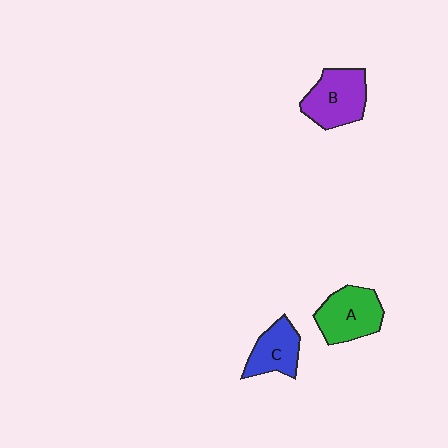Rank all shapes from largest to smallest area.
From largest to smallest: B (purple), A (green), C (blue).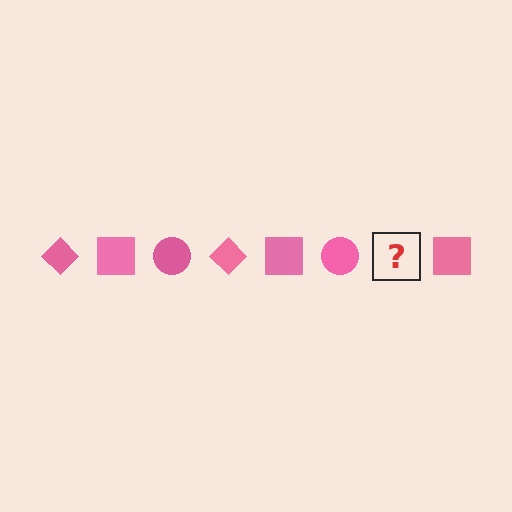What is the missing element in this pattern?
The missing element is a pink diamond.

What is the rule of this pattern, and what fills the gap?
The rule is that the pattern cycles through diamond, square, circle shapes in pink. The gap should be filled with a pink diamond.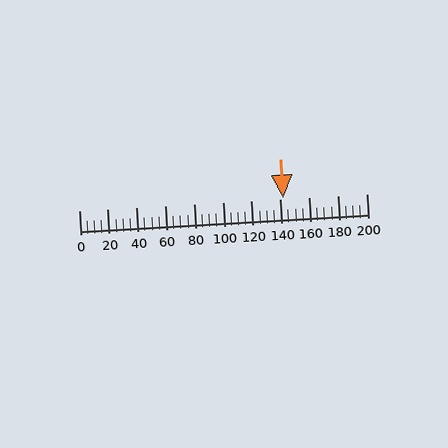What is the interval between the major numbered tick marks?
The major tick marks are spaced 20 units apart.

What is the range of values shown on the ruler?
The ruler shows values from 0 to 200.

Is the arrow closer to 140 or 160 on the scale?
The arrow is closer to 140.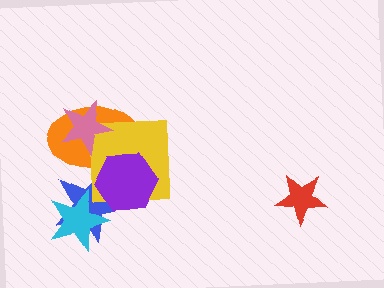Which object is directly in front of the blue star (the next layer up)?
The orange ellipse is directly in front of the blue star.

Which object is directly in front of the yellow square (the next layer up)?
The purple hexagon is directly in front of the yellow square.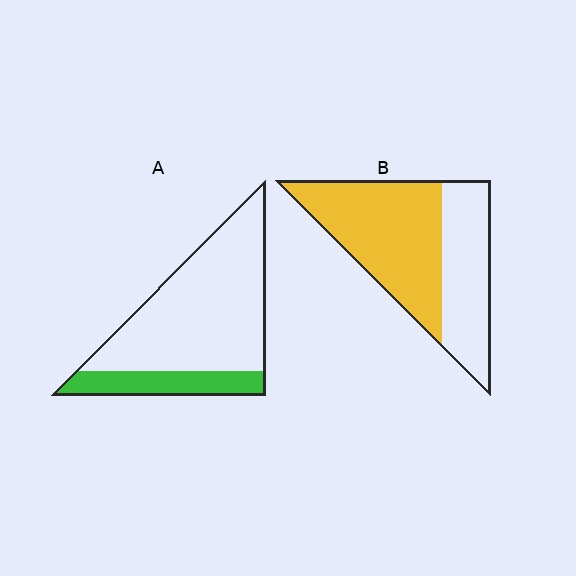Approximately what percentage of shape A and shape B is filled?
A is approximately 20% and B is approximately 60%.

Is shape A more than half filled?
No.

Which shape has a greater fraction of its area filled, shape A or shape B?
Shape B.